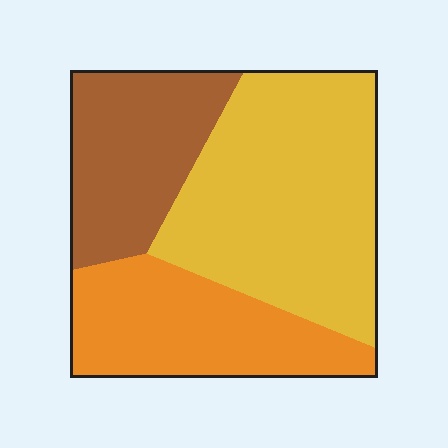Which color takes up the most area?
Yellow, at roughly 45%.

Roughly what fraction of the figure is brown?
Brown covers roughly 25% of the figure.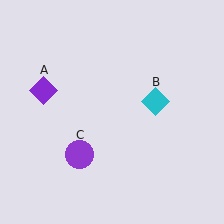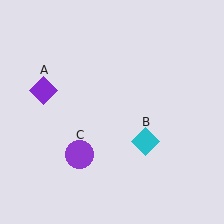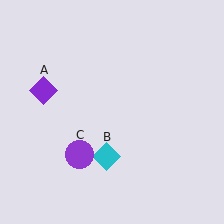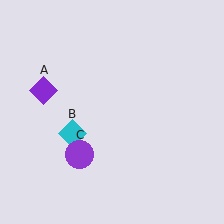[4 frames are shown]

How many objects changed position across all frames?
1 object changed position: cyan diamond (object B).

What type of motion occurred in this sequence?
The cyan diamond (object B) rotated clockwise around the center of the scene.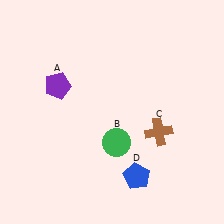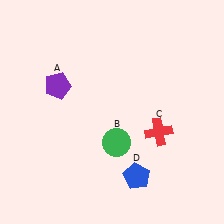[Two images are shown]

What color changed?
The cross (C) changed from brown in Image 1 to red in Image 2.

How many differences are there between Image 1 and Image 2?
There is 1 difference between the two images.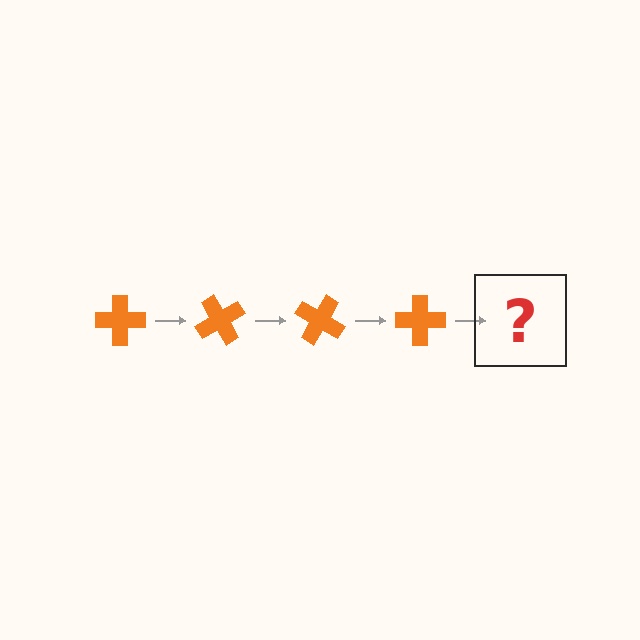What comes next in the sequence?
The next element should be an orange cross rotated 240 degrees.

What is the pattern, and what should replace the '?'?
The pattern is that the cross rotates 60 degrees each step. The '?' should be an orange cross rotated 240 degrees.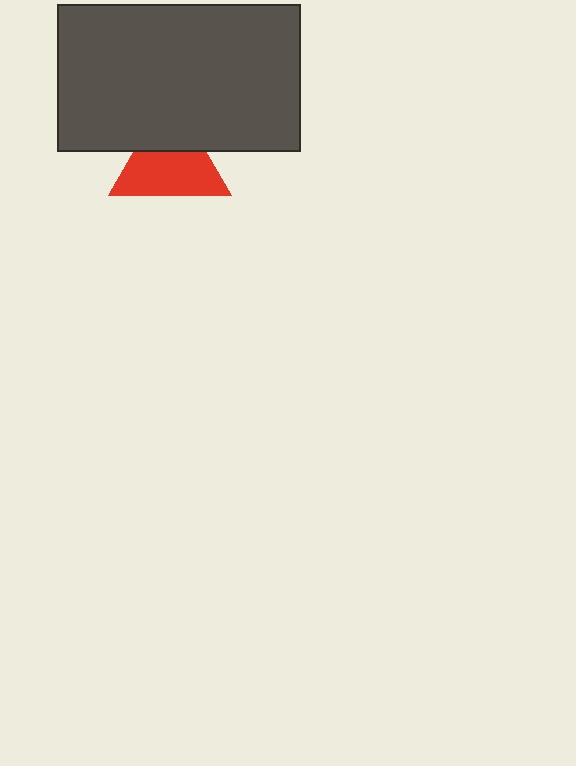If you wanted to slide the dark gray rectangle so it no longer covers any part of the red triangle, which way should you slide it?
Slide it up — that is the most direct way to separate the two shapes.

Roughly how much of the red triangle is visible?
Most of it is visible (roughly 65%).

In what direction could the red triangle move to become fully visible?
The red triangle could move down. That would shift it out from behind the dark gray rectangle entirely.